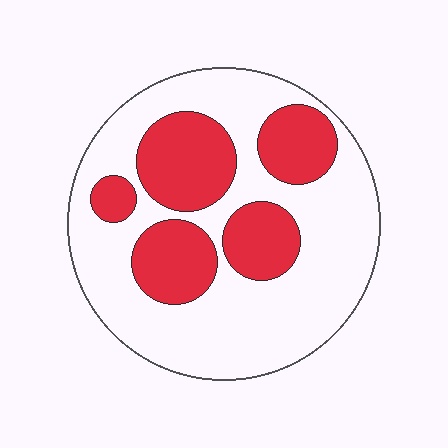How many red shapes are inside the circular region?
5.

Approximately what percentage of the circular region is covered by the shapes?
Approximately 35%.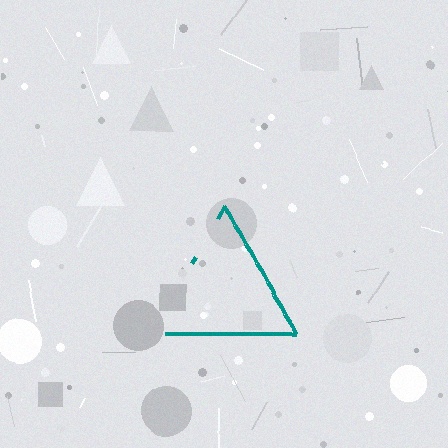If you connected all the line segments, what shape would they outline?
They would outline a triangle.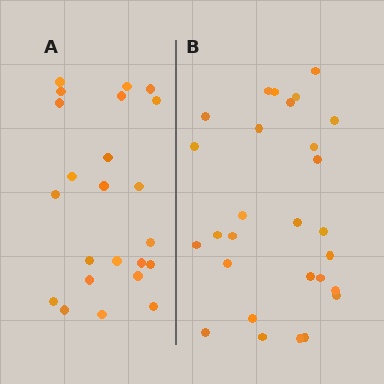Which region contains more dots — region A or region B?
Region B (the right region) has more dots.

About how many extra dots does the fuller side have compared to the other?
Region B has about 5 more dots than region A.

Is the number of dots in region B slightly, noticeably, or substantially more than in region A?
Region B has only slightly more — the two regions are fairly close. The ratio is roughly 1.2 to 1.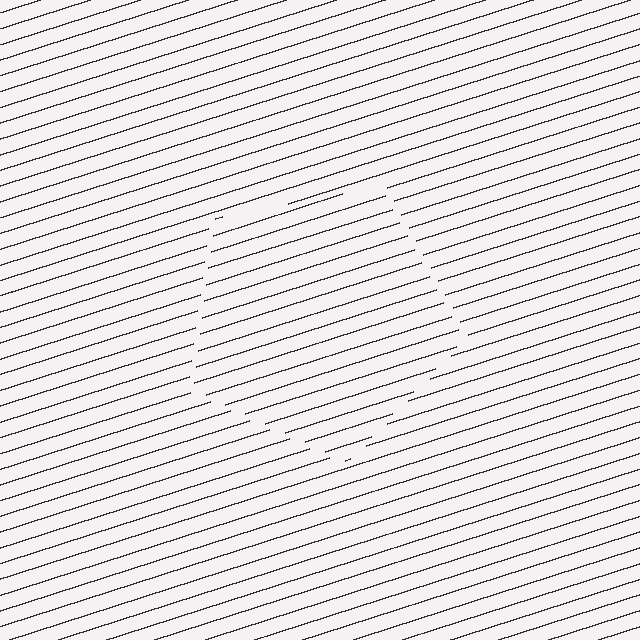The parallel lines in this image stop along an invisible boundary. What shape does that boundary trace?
An illusory pentagon. The interior of the shape contains the same grating, shifted by half a period — the contour is defined by the phase discontinuity where line-ends from the inner and outer gratings abut.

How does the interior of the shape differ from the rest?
The interior of the shape contains the same grating, shifted by half a period — the contour is defined by the phase discontinuity where line-ends from the inner and outer gratings abut.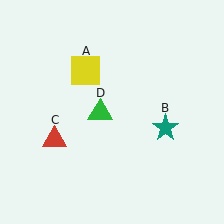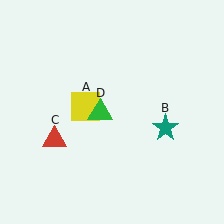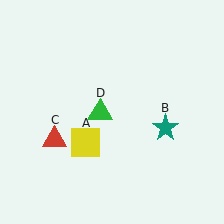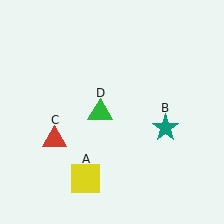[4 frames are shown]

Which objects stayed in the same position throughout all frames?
Teal star (object B) and red triangle (object C) and green triangle (object D) remained stationary.